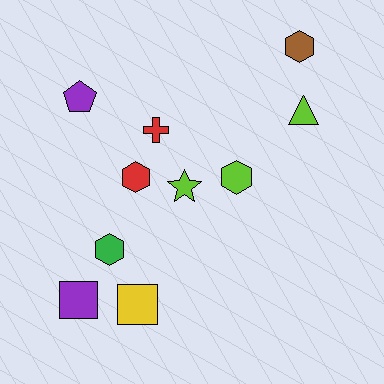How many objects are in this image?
There are 10 objects.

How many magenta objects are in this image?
There are no magenta objects.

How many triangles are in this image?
There is 1 triangle.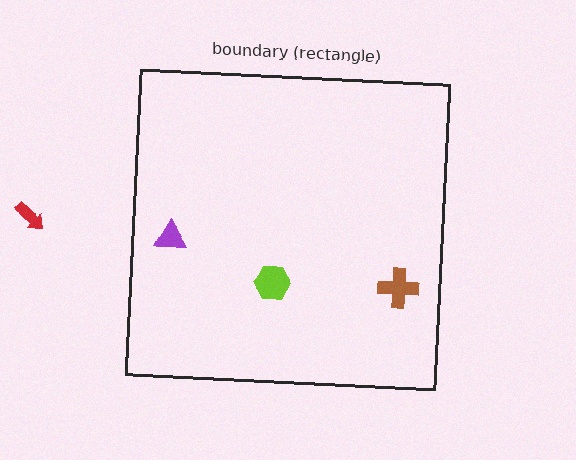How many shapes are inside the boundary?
3 inside, 1 outside.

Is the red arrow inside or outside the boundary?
Outside.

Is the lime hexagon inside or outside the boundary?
Inside.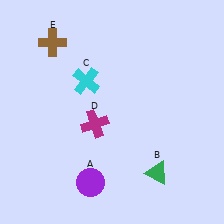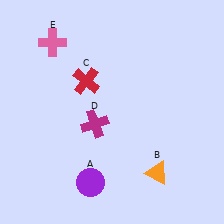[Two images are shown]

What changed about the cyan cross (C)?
In Image 1, C is cyan. In Image 2, it changed to red.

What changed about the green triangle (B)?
In Image 1, B is green. In Image 2, it changed to orange.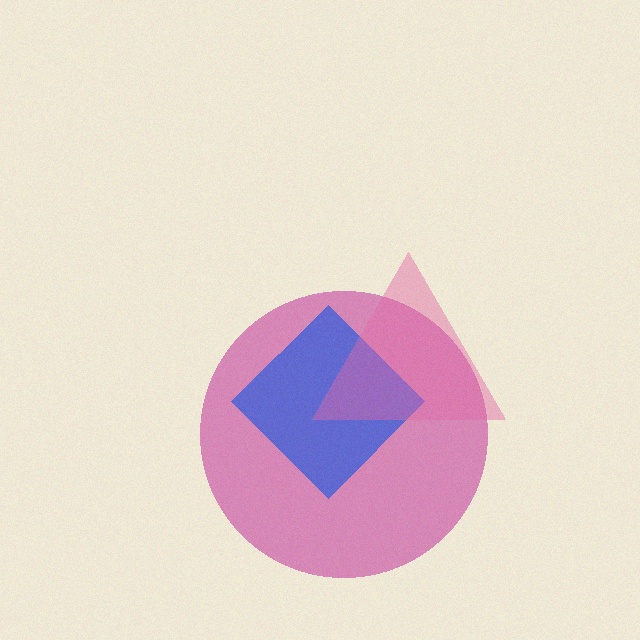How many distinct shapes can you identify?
There are 3 distinct shapes: a magenta circle, a blue diamond, a pink triangle.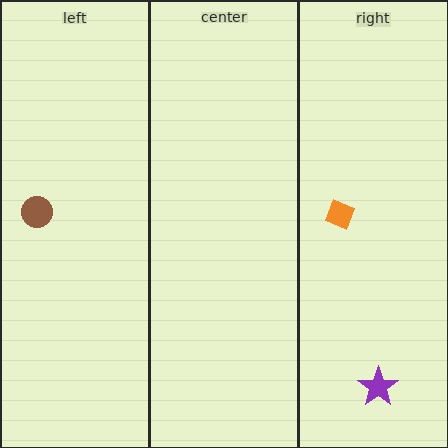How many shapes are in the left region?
1.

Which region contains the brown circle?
The left region.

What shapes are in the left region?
The brown circle.